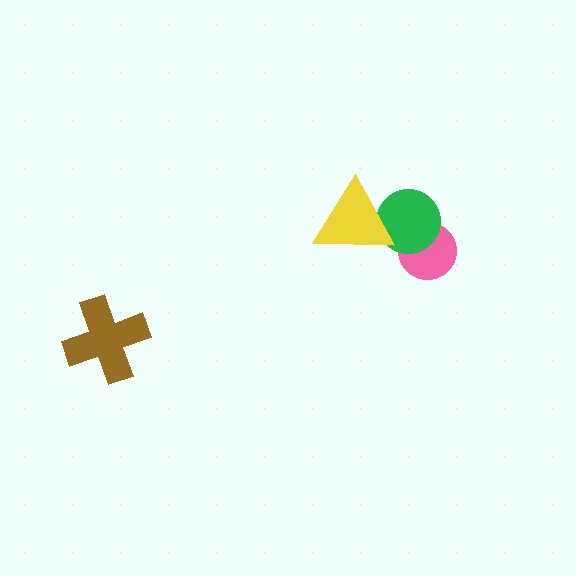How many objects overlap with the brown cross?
0 objects overlap with the brown cross.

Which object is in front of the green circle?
The yellow triangle is in front of the green circle.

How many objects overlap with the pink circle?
1 object overlaps with the pink circle.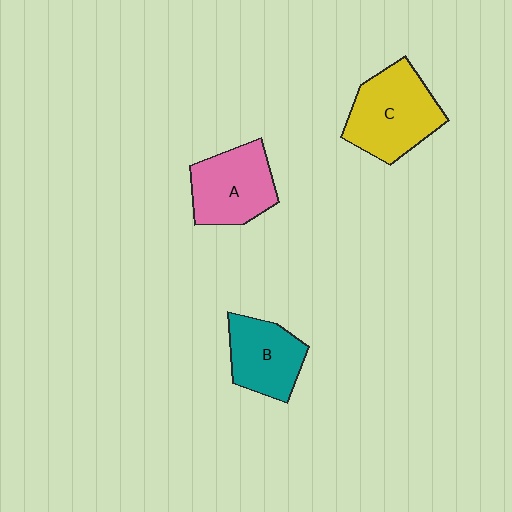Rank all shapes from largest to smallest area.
From largest to smallest: C (yellow), A (pink), B (teal).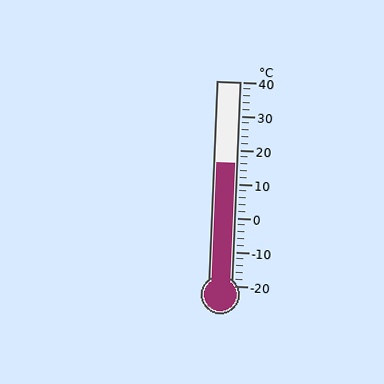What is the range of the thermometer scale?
The thermometer scale ranges from -20°C to 40°C.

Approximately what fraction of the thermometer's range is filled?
The thermometer is filled to approximately 60% of its range.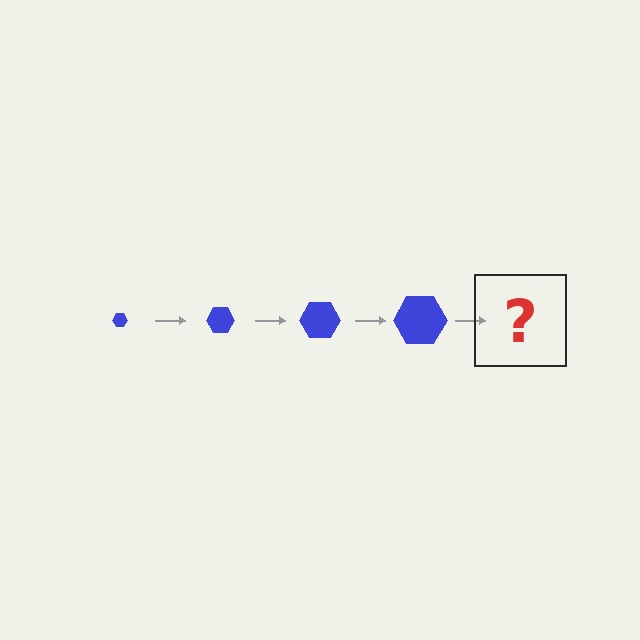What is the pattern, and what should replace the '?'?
The pattern is that the hexagon gets progressively larger each step. The '?' should be a blue hexagon, larger than the previous one.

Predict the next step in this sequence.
The next step is a blue hexagon, larger than the previous one.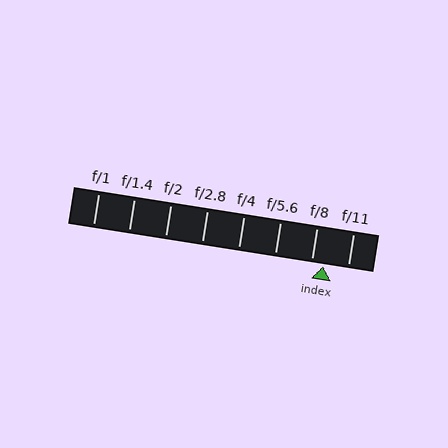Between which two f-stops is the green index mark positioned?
The index mark is between f/8 and f/11.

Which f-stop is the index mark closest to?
The index mark is closest to f/8.